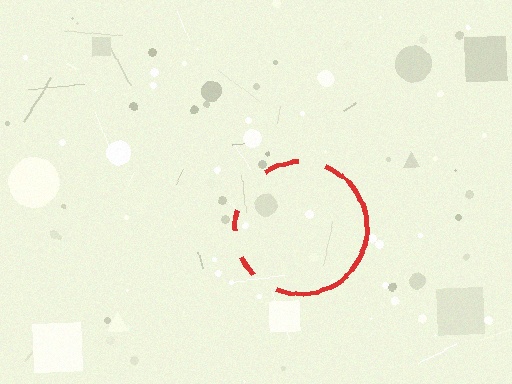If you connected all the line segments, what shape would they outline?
They would outline a circle.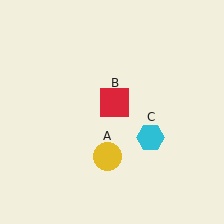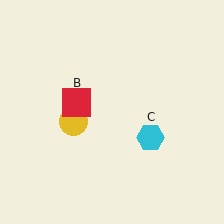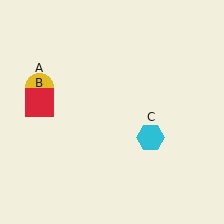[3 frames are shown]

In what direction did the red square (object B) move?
The red square (object B) moved left.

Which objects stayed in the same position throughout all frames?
Cyan hexagon (object C) remained stationary.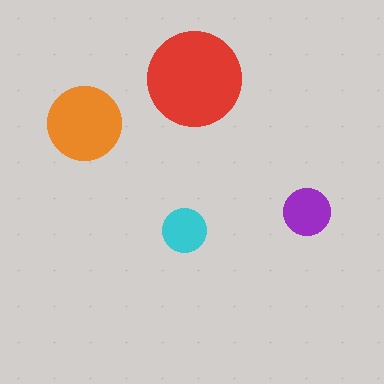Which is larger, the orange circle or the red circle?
The red one.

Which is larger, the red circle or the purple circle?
The red one.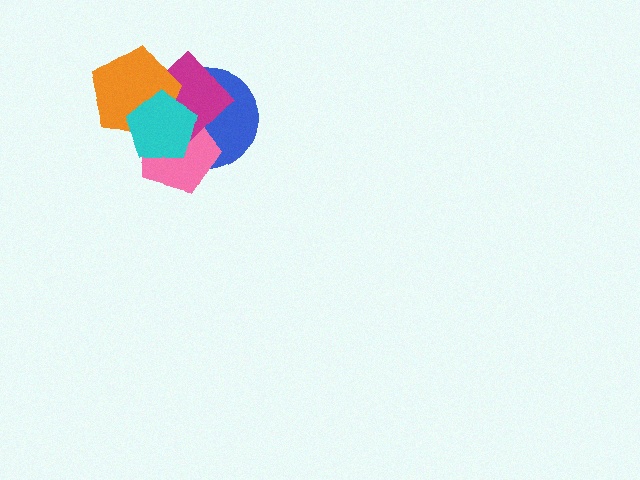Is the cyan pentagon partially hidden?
No, no other shape covers it.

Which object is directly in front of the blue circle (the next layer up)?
The pink pentagon is directly in front of the blue circle.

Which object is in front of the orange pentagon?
The cyan pentagon is in front of the orange pentagon.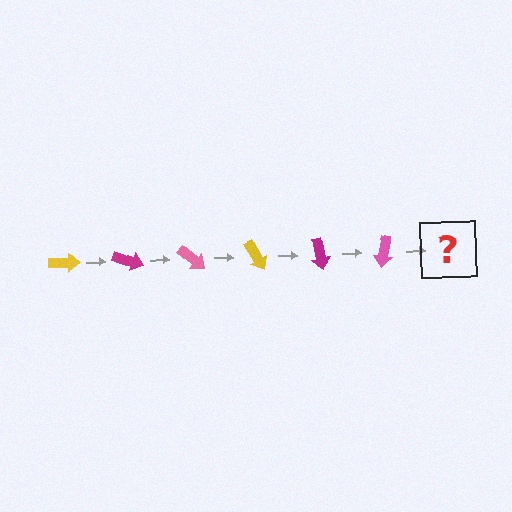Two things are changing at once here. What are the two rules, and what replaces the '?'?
The two rules are that it rotates 20 degrees each step and the color cycles through yellow, magenta, and pink. The '?' should be a yellow arrow, rotated 120 degrees from the start.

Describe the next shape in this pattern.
It should be a yellow arrow, rotated 120 degrees from the start.